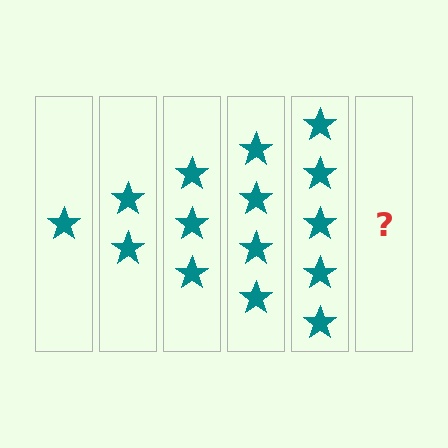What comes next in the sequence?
The next element should be 6 stars.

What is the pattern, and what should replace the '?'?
The pattern is that each step adds one more star. The '?' should be 6 stars.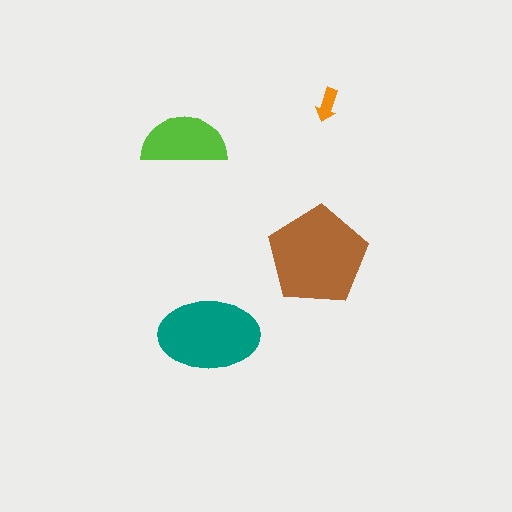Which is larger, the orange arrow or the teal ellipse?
The teal ellipse.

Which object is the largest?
The brown pentagon.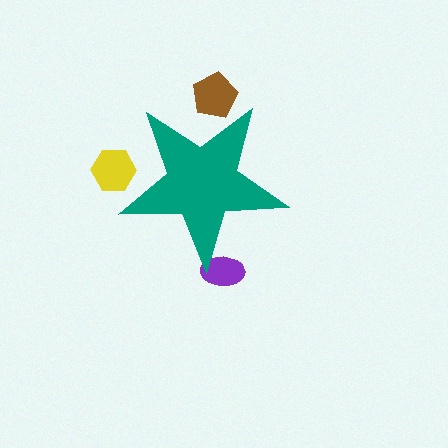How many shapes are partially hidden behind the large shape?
3 shapes are partially hidden.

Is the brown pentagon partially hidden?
Yes, the brown pentagon is partially hidden behind the teal star.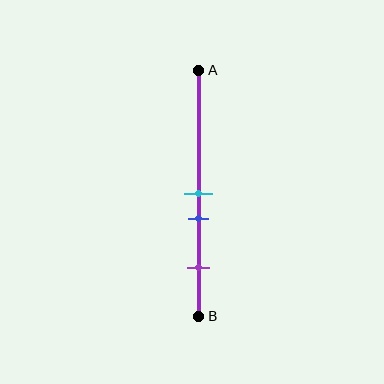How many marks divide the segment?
There are 3 marks dividing the segment.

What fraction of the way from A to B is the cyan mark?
The cyan mark is approximately 50% (0.5) of the way from A to B.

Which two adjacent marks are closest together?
The cyan and blue marks are the closest adjacent pair.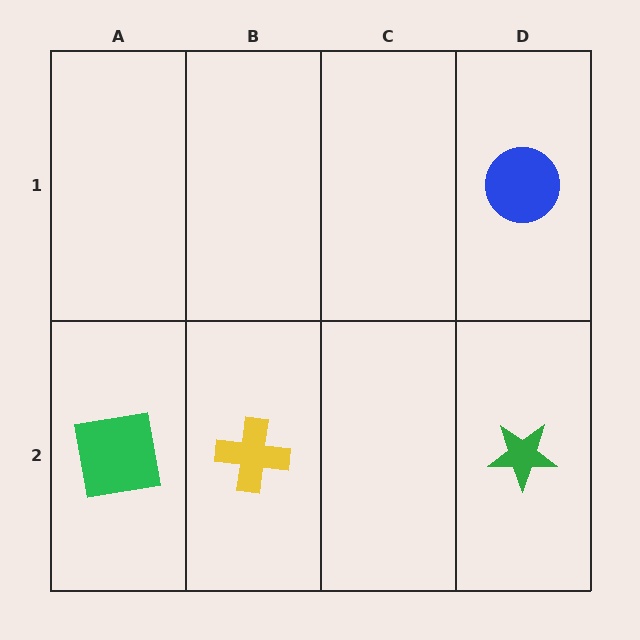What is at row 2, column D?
A green star.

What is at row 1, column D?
A blue circle.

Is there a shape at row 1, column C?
No, that cell is empty.